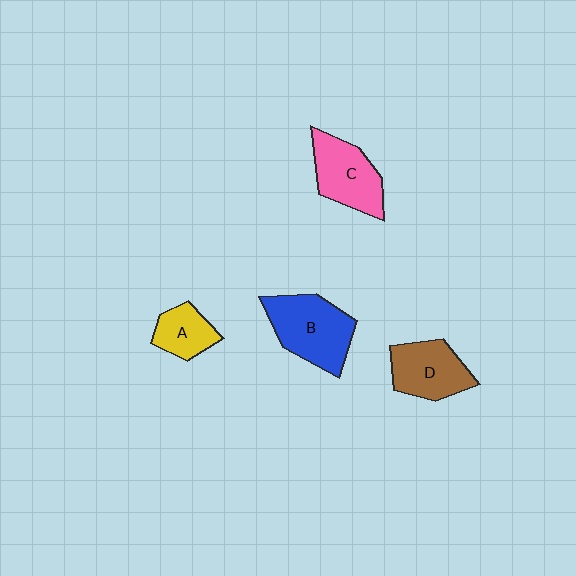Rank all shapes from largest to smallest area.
From largest to smallest: B (blue), C (pink), D (brown), A (yellow).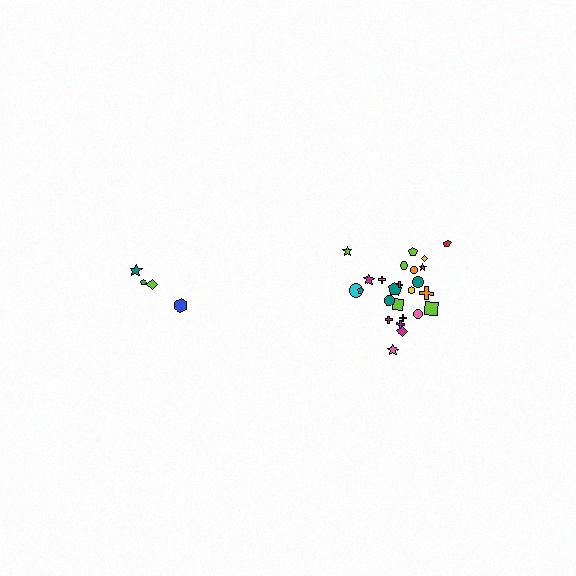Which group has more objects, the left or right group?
The right group.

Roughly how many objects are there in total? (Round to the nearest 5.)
Roughly 30 objects in total.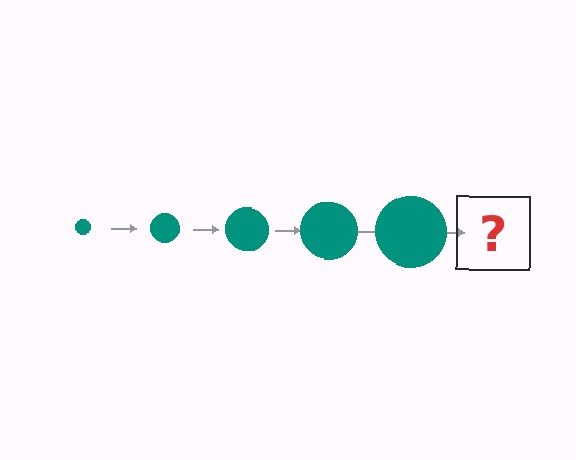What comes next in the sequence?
The next element should be a teal circle, larger than the previous one.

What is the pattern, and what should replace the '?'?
The pattern is that the circle gets progressively larger each step. The '?' should be a teal circle, larger than the previous one.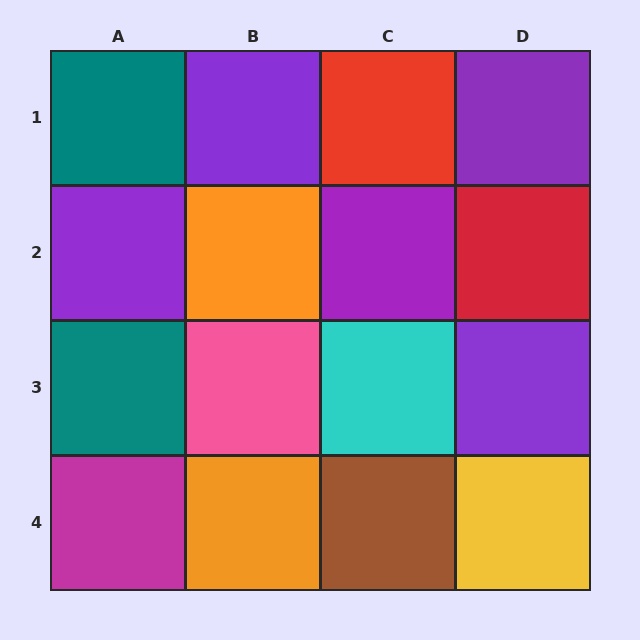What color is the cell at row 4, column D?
Yellow.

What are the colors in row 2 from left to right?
Purple, orange, purple, red.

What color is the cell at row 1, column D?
Purple.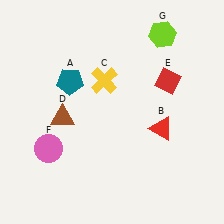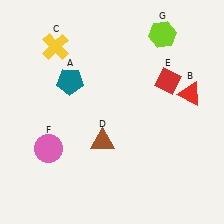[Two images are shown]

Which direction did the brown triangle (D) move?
The brown triangle (D) moved right.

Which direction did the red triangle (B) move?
The red triangle (B) moved up.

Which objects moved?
The objects that moved are: the red triangle (B), the yellow cross (C), the brown triangle (D).